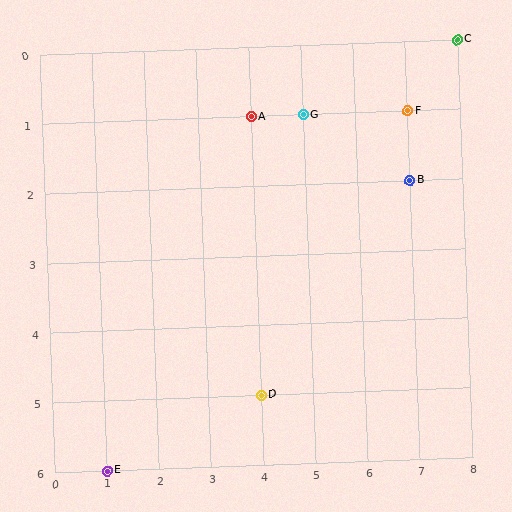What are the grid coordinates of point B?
Point B is at grid coordinates (7, 2).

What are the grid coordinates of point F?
Point F is at grid coordinates (7, 1).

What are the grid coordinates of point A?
Point A is at grid coordinates (4, 1).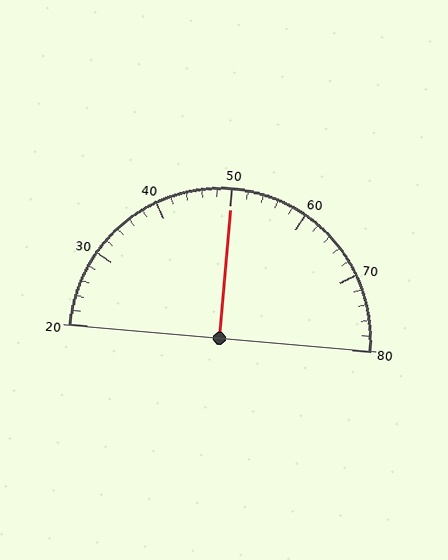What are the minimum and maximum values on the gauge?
The gauge ranges from 20 to 80.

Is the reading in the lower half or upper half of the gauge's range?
The reading is in the upper half of the range (20 to 80).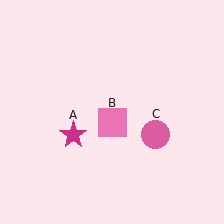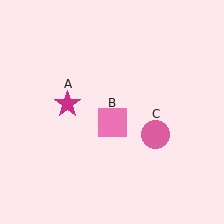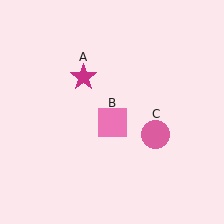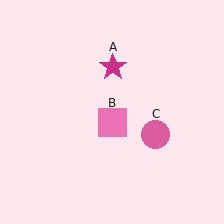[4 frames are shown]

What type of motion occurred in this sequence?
The magenta star (object A) rotated clockwise around the center of the scene.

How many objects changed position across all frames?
1 object changed position: magenta star (object A).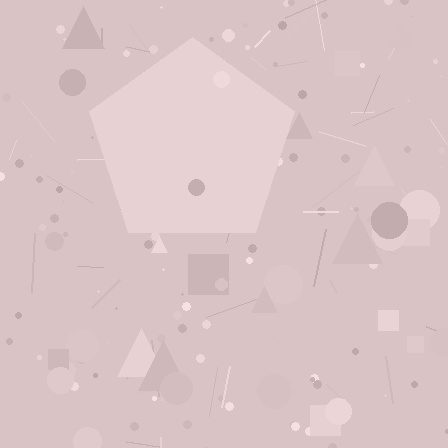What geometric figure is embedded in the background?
A pentagon is embedded in the background.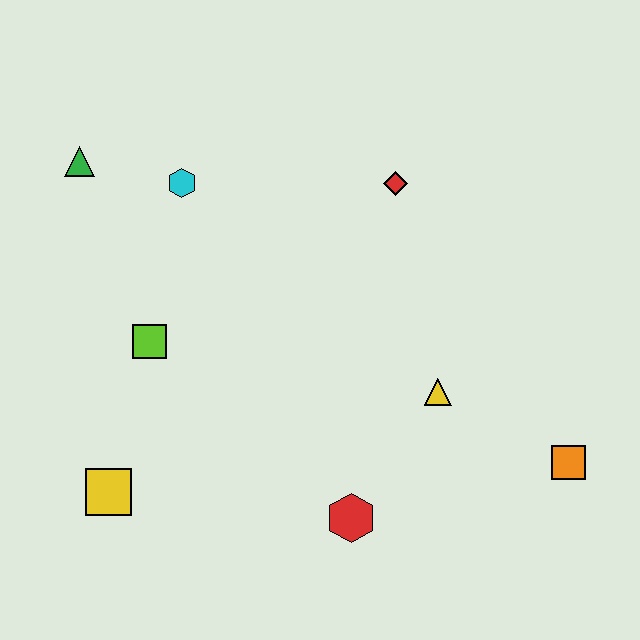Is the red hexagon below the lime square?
Yes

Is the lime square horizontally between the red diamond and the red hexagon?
No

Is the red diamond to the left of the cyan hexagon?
No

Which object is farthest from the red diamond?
The yellow square is farthest from the red diamond.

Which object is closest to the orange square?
The yellow triangle is closest to the orange square.